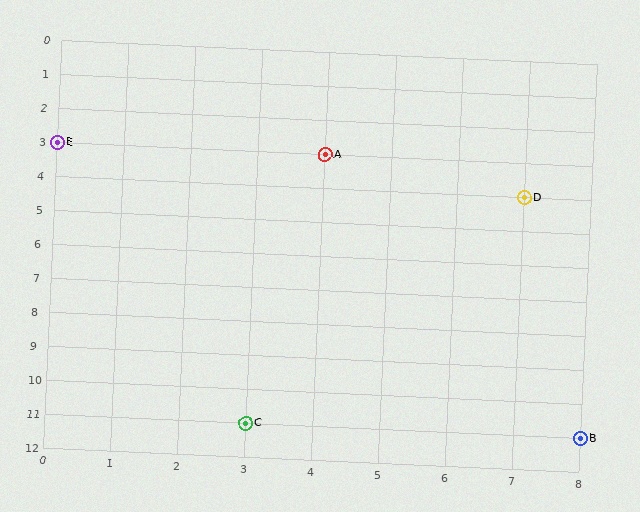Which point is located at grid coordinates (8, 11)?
Point B is at (8, 11).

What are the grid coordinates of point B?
Point B is at grid coordinates (8, 11).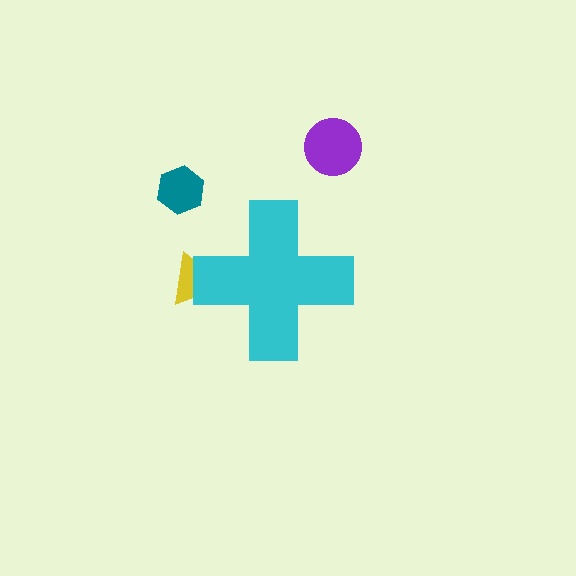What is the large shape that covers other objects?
A cyan cross.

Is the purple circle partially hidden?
No, the purple circle is fully visible.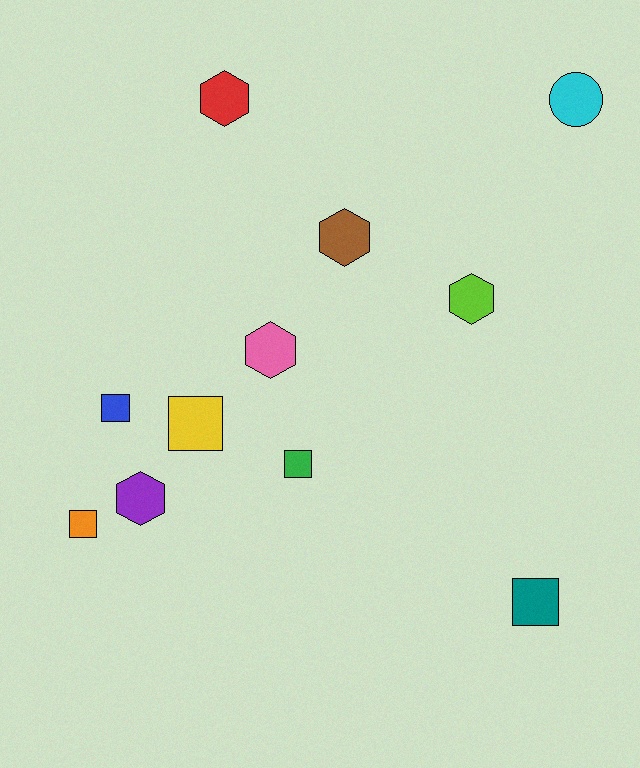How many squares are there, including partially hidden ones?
There are 5 squares.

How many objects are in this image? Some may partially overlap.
There are 11 objects.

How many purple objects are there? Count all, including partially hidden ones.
There is 1 purple object.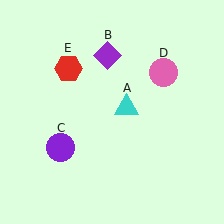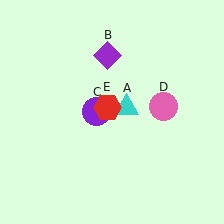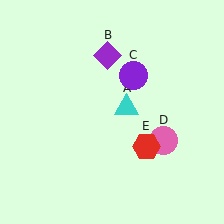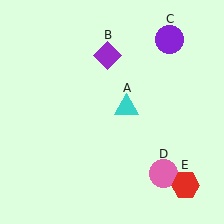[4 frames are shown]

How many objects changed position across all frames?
3 objects changed position: purple circle (object C), pink circle (object D), red hexagon (object E).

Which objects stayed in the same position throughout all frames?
Cyan triangle (object A) and purple diamond (object B) remained stationary.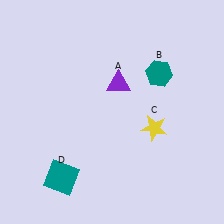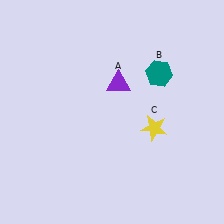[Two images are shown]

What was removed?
The teal square (D) was removed in Image 2.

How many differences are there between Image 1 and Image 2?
There is 1 difference between the two images.